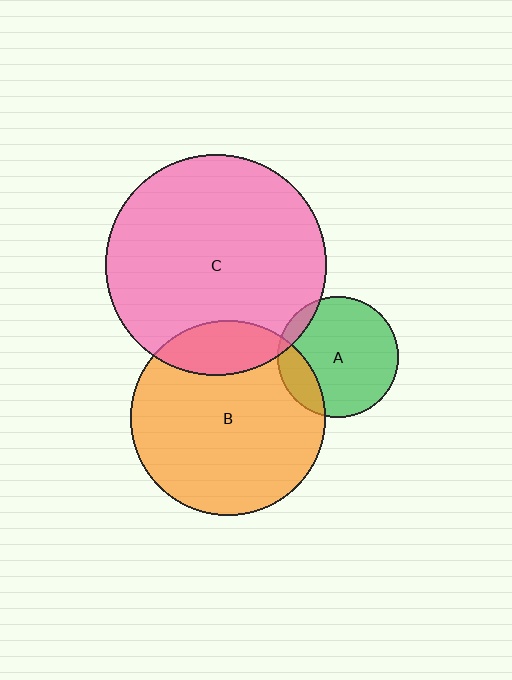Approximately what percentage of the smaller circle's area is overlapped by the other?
Approximately 10%.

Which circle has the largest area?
Circle C (pink).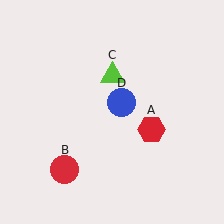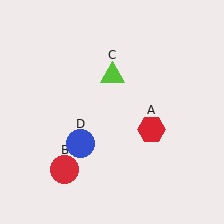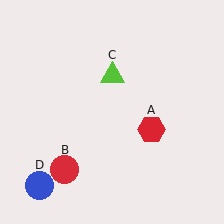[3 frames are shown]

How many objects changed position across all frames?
1 object changed position: blue circle (object D).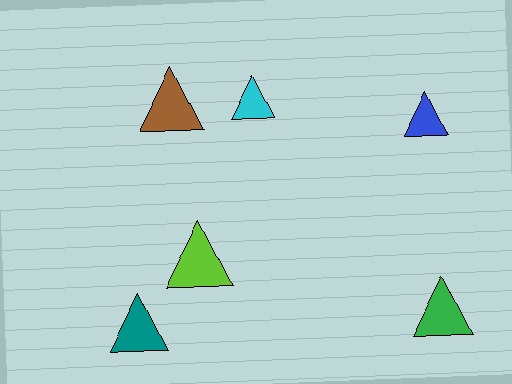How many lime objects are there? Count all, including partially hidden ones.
There is 1 lime object.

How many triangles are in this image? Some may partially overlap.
There are 6 triangles.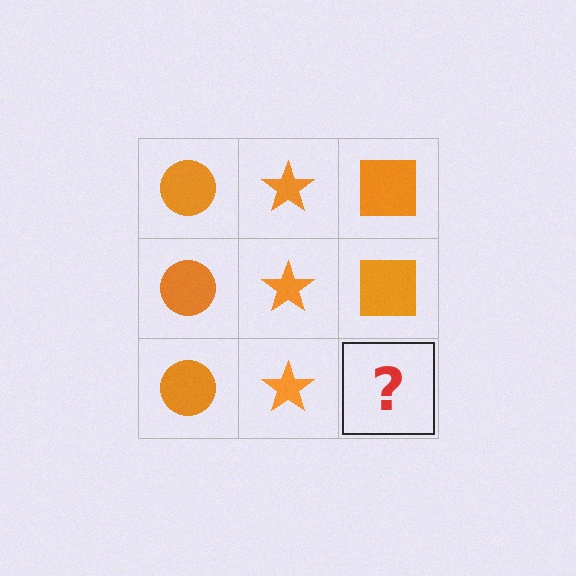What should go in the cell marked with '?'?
The missing cell should contain an orange square.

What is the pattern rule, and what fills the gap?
The rule is that each column has a consistent shape. The gap should be filled with an orange square.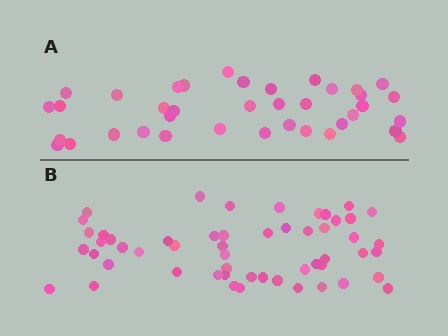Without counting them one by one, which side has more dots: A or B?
Region B (the bottom region) has more dots.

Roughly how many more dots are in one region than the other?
Region B has approximately 15 more dots than region A.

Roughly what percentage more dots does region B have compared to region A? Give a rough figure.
About 40% more.